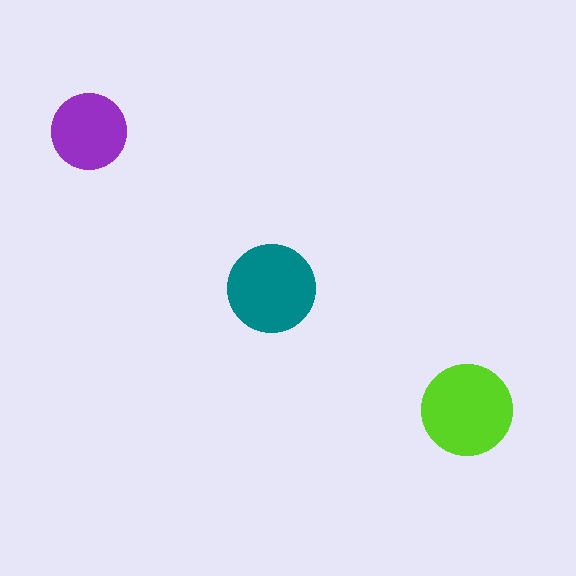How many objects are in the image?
There are 3 objects in the image.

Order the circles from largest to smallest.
the lime one, the teal one, the purple one.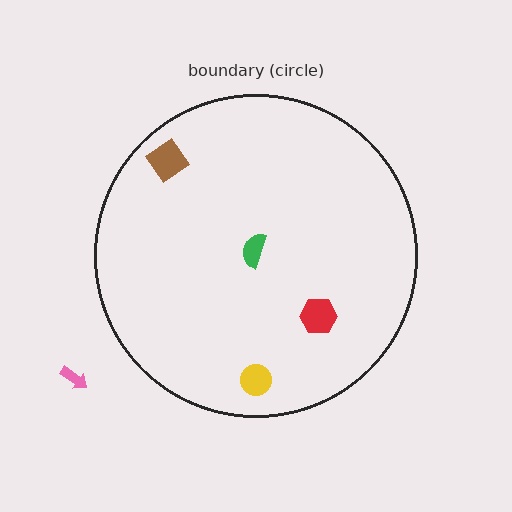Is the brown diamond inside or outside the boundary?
Inside.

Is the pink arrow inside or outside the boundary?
Outside.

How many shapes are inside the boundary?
4 inside, 1 outside.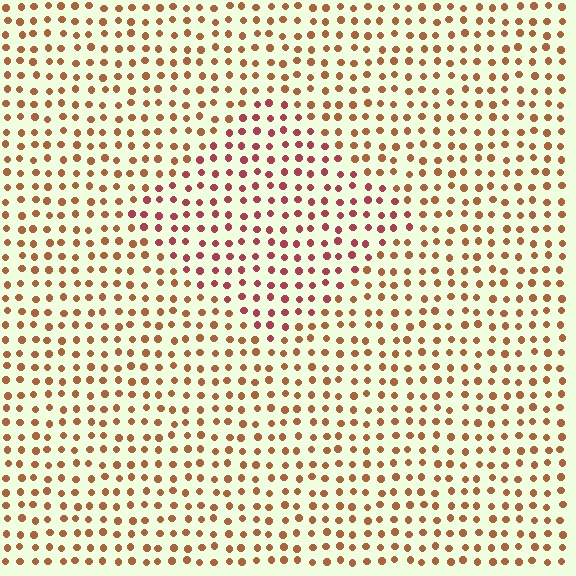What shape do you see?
I see a diamond.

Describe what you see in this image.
The image is filled with small brown elements in a uniform arrangement. A diamond-shaped region is visible where the elements are tinted to a slightly different hue, forming a subtle color boundary.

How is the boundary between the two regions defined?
The boundary is defined purely by a slight shift in hue (about 33 degrees). Spacing, size, and orientation are identical on both sides.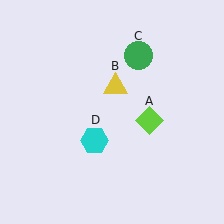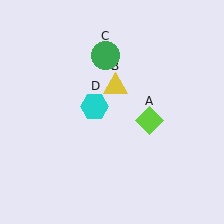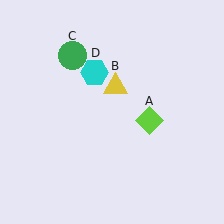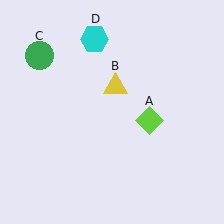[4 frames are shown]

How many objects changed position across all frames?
2 objects changed position: green circle (object C), cyan hexagon (object D).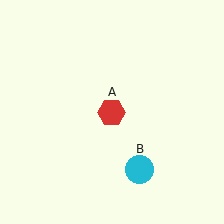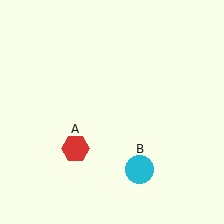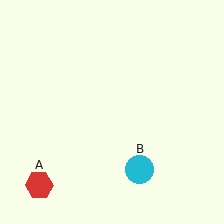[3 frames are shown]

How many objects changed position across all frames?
1 object changed position: red hexagon (object A).